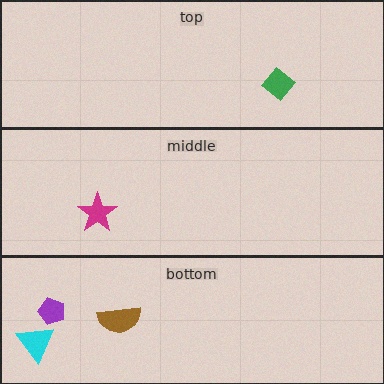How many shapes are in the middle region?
1.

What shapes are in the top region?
The green diamond.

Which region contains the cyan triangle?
The bottom region.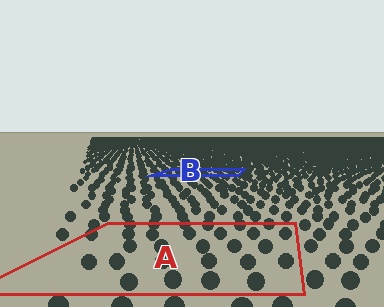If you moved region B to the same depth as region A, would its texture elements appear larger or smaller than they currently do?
They would appear larger. At a closer depth, the same texture elements are projected at a bigger on-screen size.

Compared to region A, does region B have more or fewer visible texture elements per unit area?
Region B has more texture elements per unit area — they are packed more densely because it is farther away.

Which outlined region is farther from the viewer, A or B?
Region B is farther from the viewer — the texture elements inside it appear smaller and more densely packed.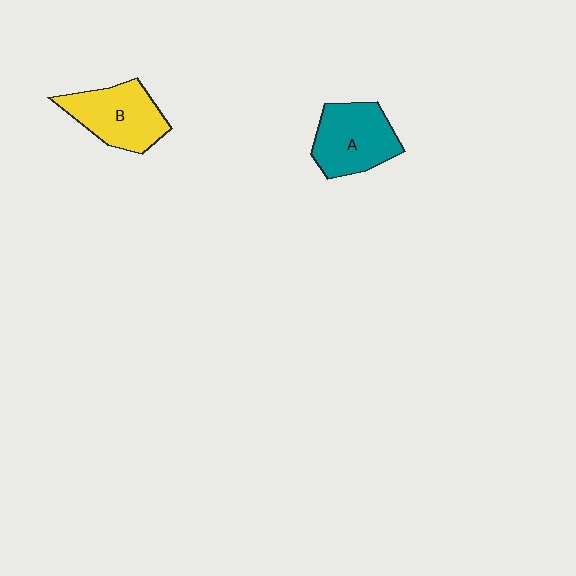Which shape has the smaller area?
Shape B (yellow).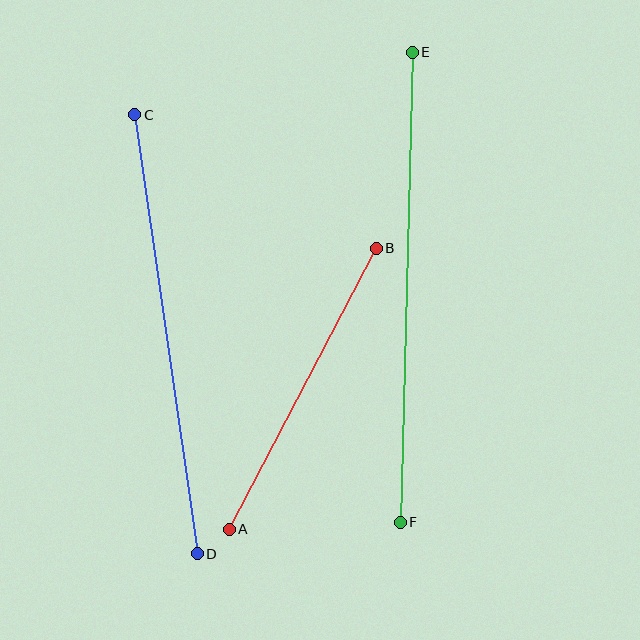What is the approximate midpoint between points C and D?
The midpoint is at approximately (166, 334) pixels.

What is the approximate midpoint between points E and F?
The midpoint is at approximately (406, 287) pixels.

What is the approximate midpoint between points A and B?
The midpoint is at approximately (303, 389) pixels.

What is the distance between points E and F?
The distance is approximately 470 pixels.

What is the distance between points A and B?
The distance is approximately 317 pixels.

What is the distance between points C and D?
The distance is approximately 444 pixels.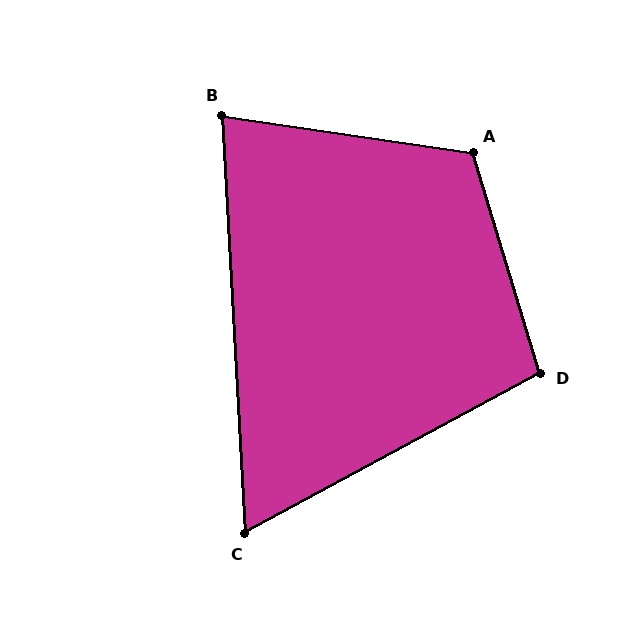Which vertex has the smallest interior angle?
C, at approximately 65 degrees.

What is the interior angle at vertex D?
Approximately 102 degrees (obtuse).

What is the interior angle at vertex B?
Approximately 78 degrees (acute).